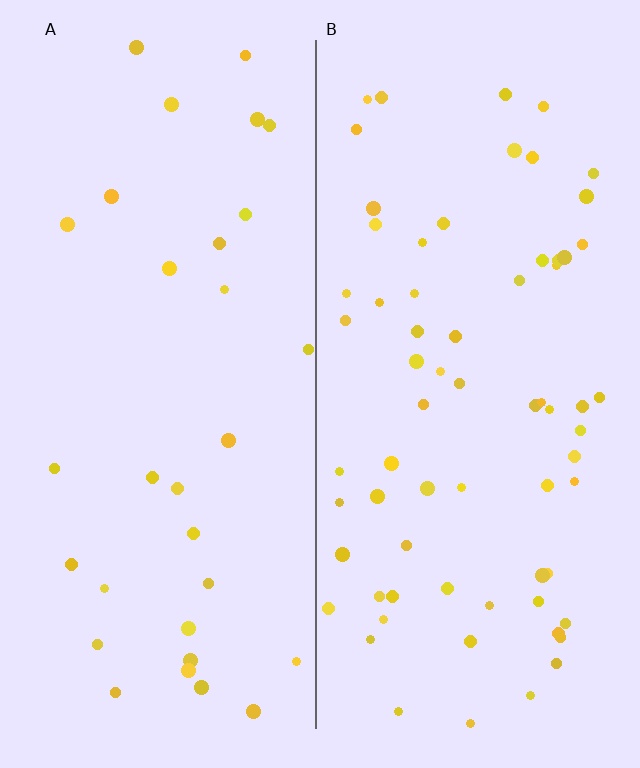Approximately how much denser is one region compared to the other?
Approximately 2.2× — region B over region A.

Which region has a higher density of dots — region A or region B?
B (the right).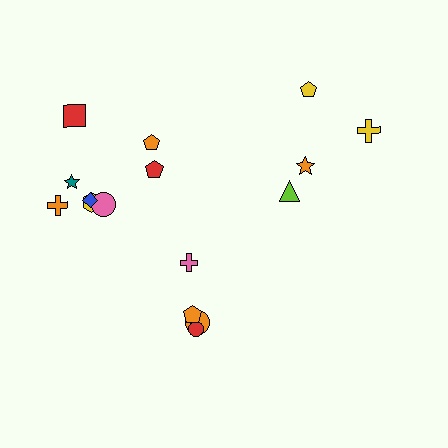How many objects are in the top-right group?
There are 4 objects.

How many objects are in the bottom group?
There are 4 objects.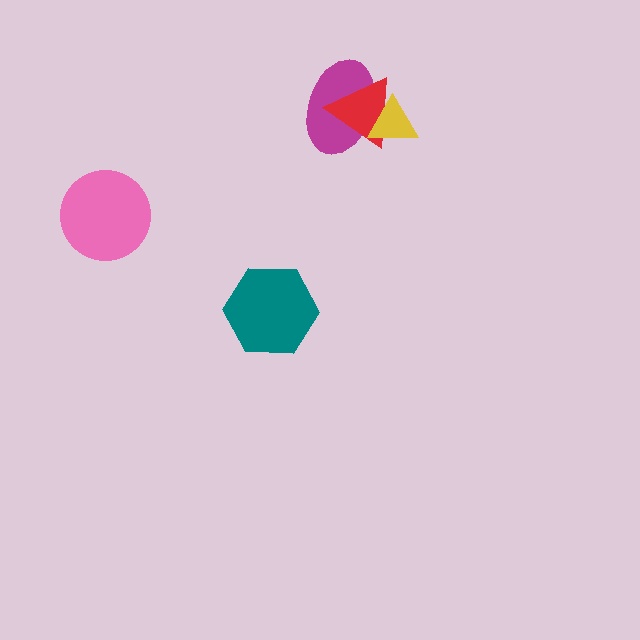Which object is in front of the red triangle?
The yellow triangle is in front of the red triangle.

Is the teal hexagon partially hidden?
No, no other shape covers it.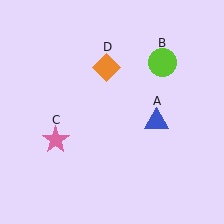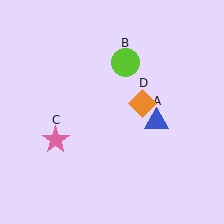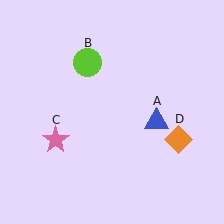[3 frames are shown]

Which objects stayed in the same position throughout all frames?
Blue triangle (object A) and pink star (object C) remained stationary.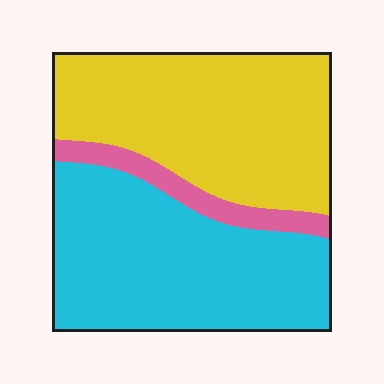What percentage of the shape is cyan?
Cyan takes up about one half (1/2) of the shape.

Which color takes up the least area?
Pink, at roughly 10%.